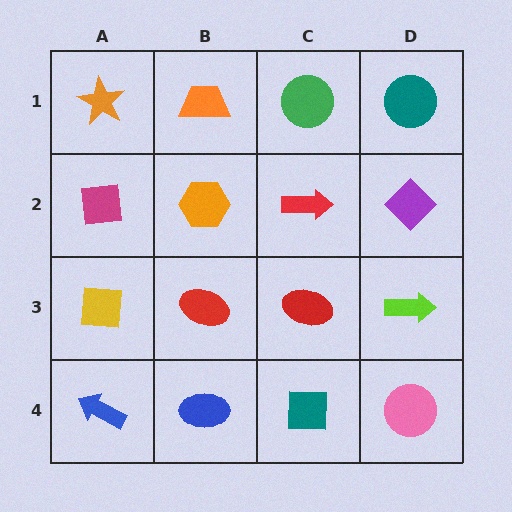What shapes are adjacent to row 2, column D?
A teal circle (row 1, column D), a lime arrow (row 3, column D), a red arrow (row 2, column C).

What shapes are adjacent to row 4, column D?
A lime arrow (row 3, column D), a teal square (row 4, column C).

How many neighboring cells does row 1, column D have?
2.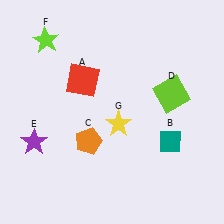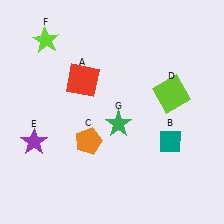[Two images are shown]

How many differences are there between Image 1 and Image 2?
There is 1 difference between the two images.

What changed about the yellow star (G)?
In Image 1, G is yellow. In Image 2, it changed to green.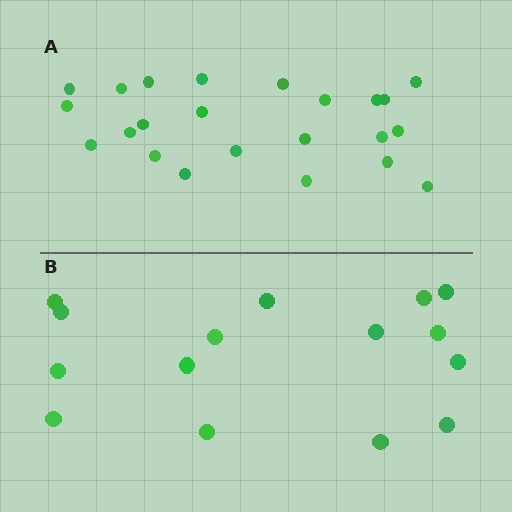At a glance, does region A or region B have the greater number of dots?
Region A (the top region) has more dots.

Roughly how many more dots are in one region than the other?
Region A has roughly 8 or so more dots than region B.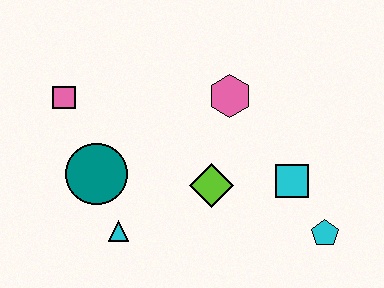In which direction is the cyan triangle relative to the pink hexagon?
The cyan triangle is below the pink hexagon.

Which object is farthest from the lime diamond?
The pink square is farthest from the lime diamond.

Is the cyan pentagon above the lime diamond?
No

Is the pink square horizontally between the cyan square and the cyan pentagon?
No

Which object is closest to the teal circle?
The cyan triangle is closest to the teal circle.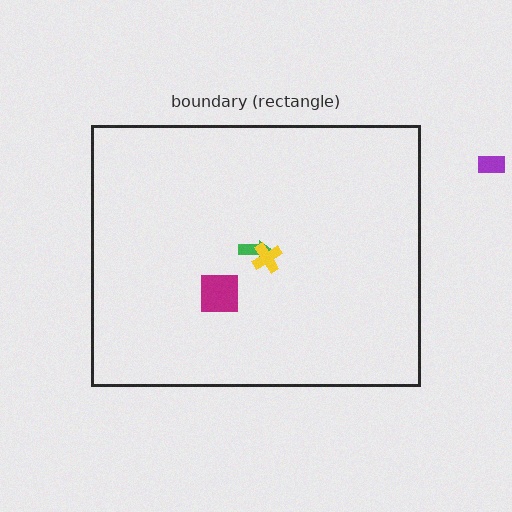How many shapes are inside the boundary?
3 inside, 1 outside.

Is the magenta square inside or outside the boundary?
Inside.